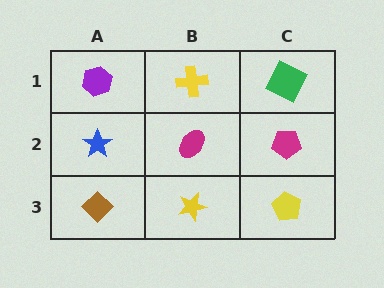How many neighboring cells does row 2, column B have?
4.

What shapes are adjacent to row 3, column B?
A magenta ellipse (row 2, column B), a brown diamond (row 3, column A), a yellow pentagon (row 3, column C).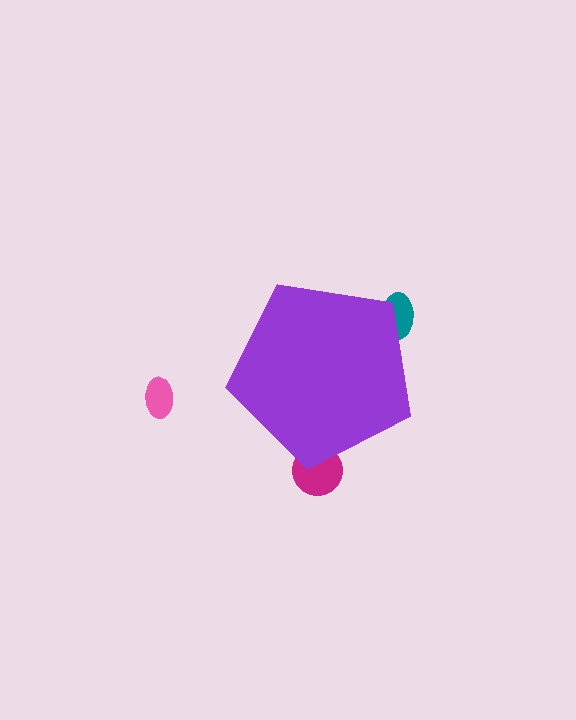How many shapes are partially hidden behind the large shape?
2 shapes are partially hidden.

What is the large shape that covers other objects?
A purple pentagon.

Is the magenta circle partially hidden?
Yes, the magenta circle is partially hidden behind the purple pentagon.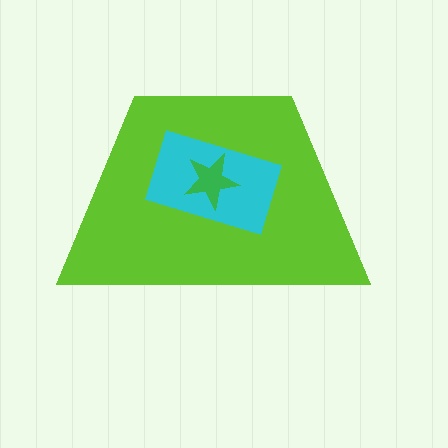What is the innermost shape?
The green star.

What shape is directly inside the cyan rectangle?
The green star.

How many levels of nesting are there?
3.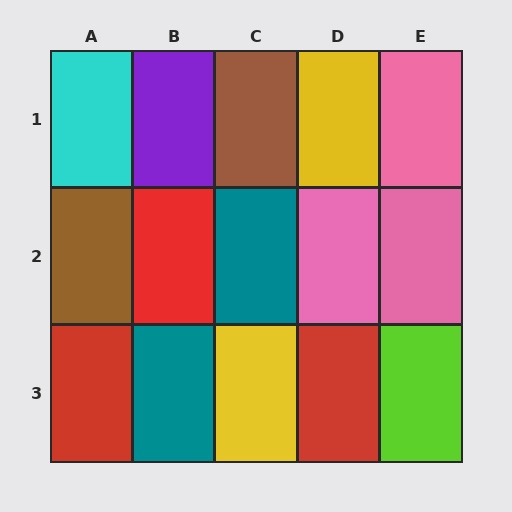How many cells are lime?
1 cell is lime.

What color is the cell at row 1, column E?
Pink.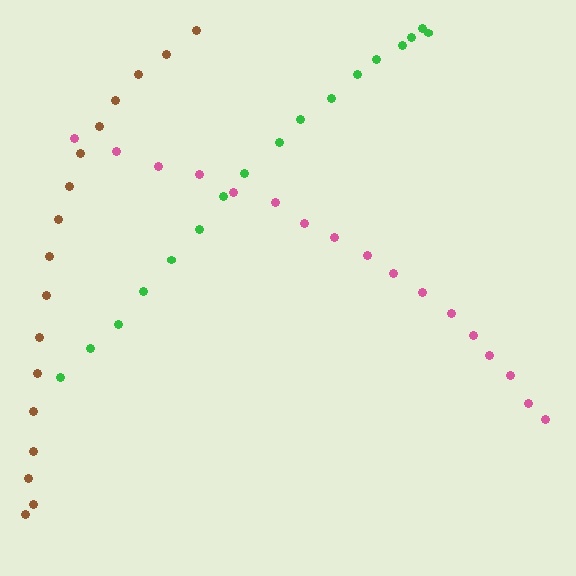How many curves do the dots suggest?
There are 3 distinct paths.